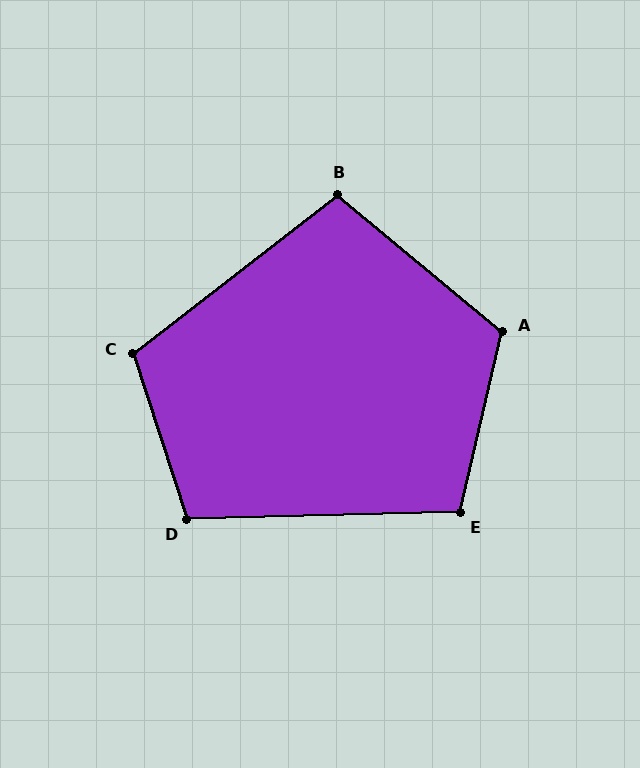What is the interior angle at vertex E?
Approximately 105 degrees (obtuse).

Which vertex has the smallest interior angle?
B, at approximately 103 degrees.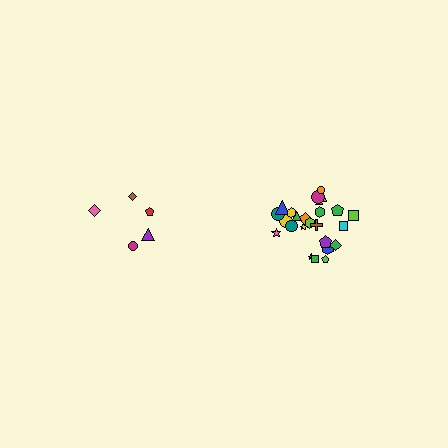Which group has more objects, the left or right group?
The right group.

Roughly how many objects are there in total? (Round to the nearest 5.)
Roughly 30 objects in total.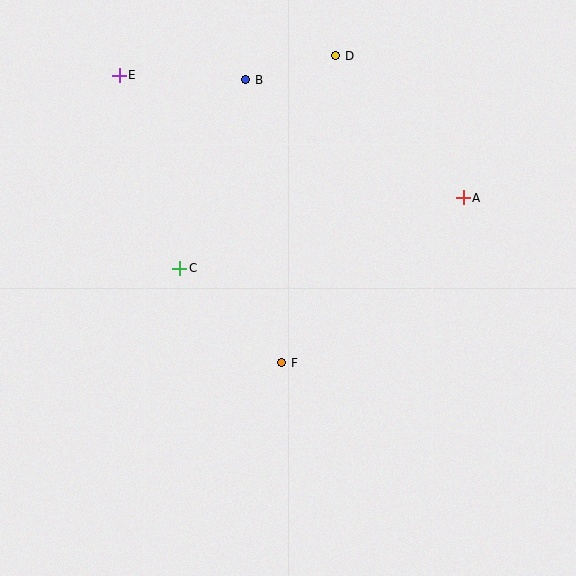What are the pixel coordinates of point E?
Point E is at (119, 75).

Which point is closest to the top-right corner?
Point A is closest to the top-right corner.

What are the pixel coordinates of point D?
Point D is at (336, 56).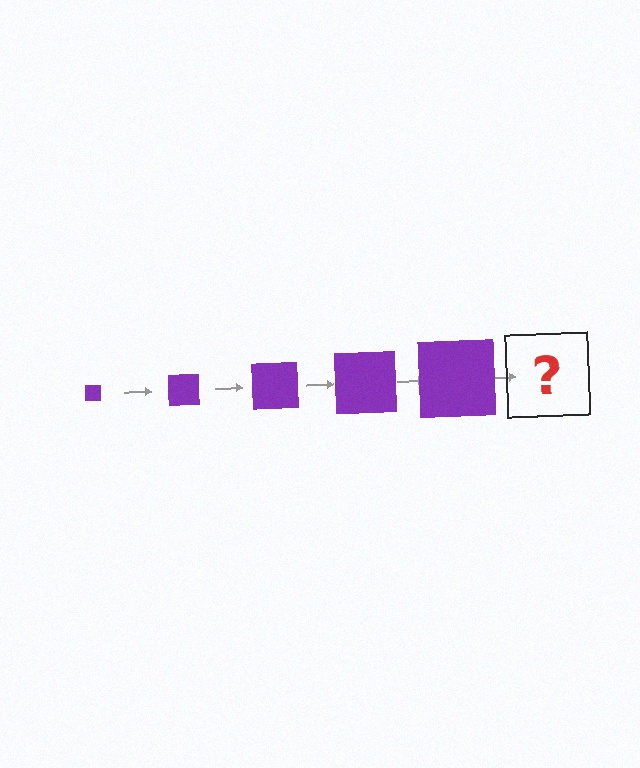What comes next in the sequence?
The next element should be a purple square, larger than the previous one.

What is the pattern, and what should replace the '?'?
The pattern is that the square gets progressively larger each step. The '?' should be a purple square, larger than the previous one.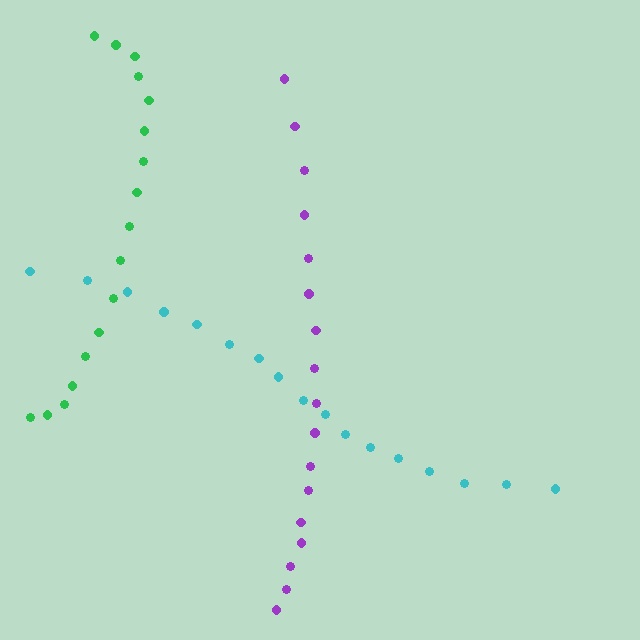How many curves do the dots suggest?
There are 3 distinct paths.